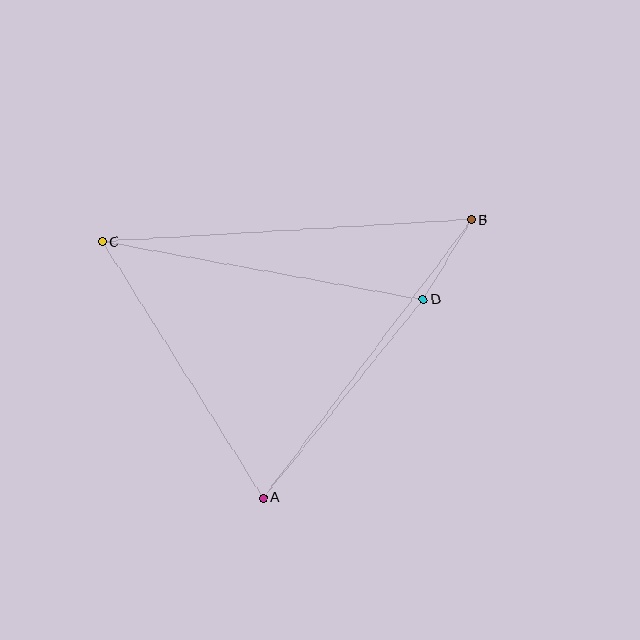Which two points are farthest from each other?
Points B and C are farthest from each other.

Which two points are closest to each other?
Points B and D are closest to each other.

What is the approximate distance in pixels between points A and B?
The distance between A and B is approximately 348 pixels.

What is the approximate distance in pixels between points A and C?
The distance between A and C is approximately 303 pixels.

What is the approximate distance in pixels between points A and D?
The distance between A and D is approximately 255 pixels.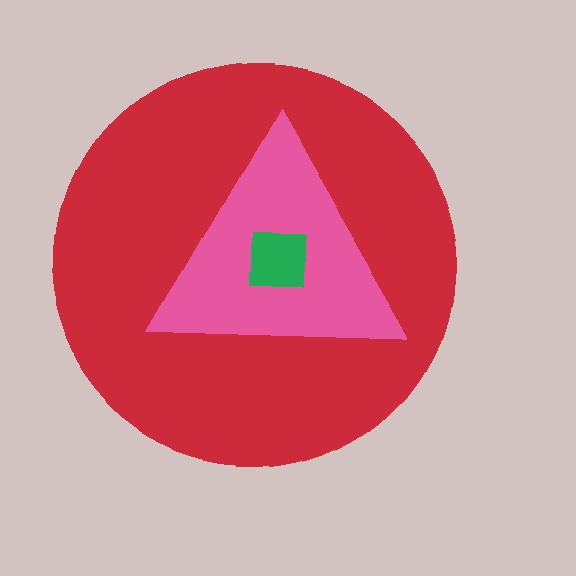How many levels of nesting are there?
3.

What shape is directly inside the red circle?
The pink triangle.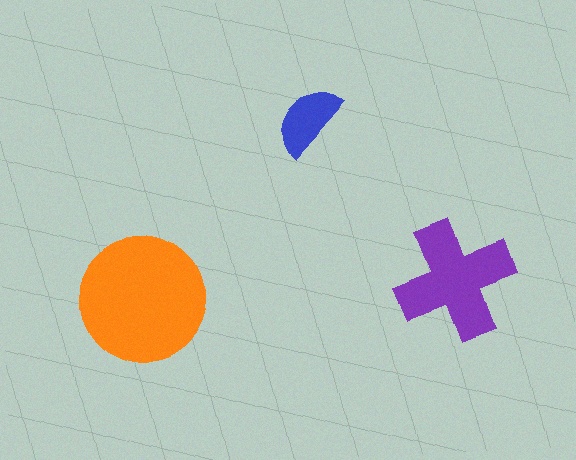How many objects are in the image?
There are 3 objects in the image.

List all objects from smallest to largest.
The blue semicircle, the purple cross, the orange circle.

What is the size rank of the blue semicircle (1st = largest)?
3rd.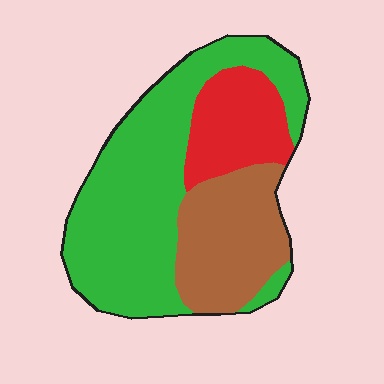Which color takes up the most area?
Green, at roughly 55%.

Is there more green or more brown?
Green.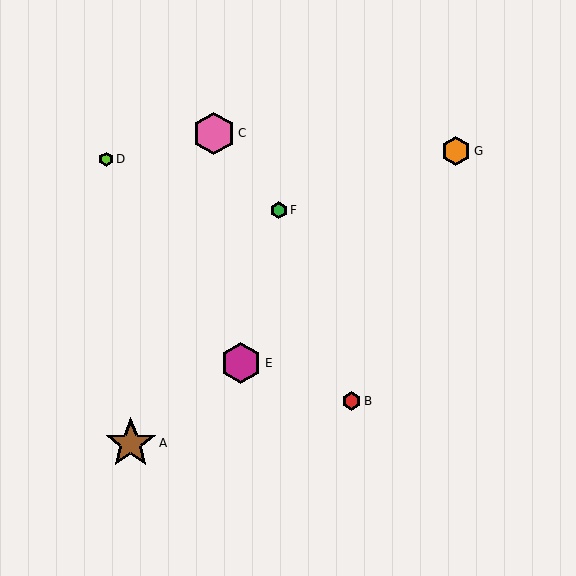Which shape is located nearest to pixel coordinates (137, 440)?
The brown star (labeled A) at (131, 443) is nearest to that location.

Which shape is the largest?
The brown star (labeled A) is the largest.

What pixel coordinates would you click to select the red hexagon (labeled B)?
Click at (352, 401) to select the red hexagon B.